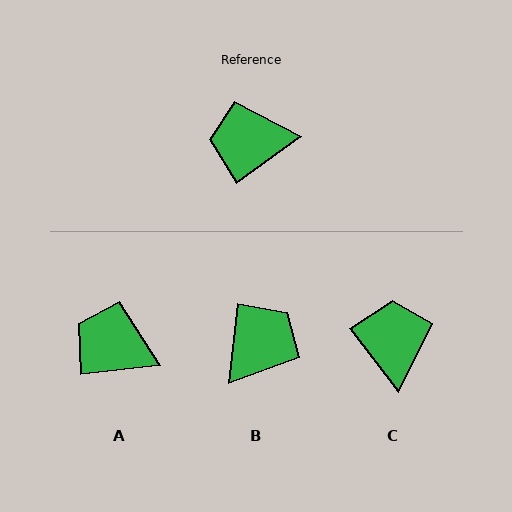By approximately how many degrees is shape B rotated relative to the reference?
Approximately 132 degrees clockwise.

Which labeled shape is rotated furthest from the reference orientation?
B, about 132 degrees away.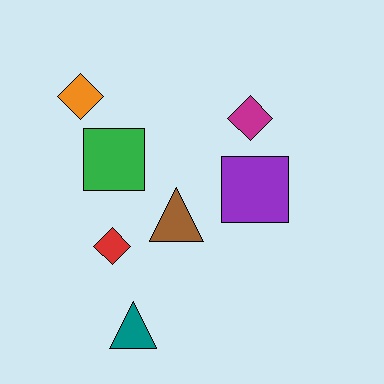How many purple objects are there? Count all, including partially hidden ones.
There is 1 purple object.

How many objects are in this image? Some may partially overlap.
There are 7 objects.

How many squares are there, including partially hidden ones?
There are 2 squares.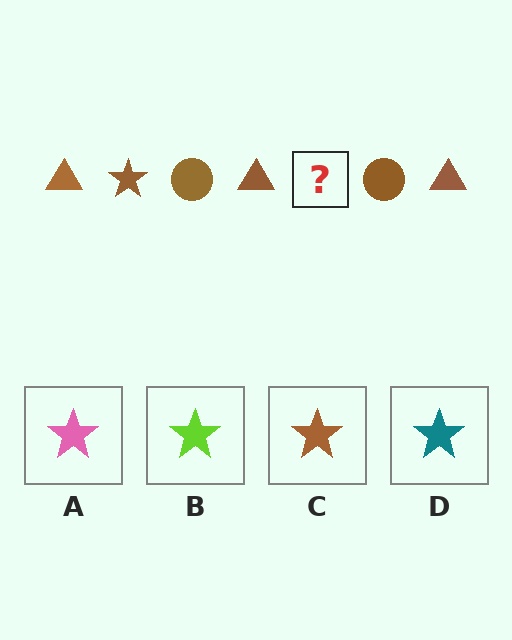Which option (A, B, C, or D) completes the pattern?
C.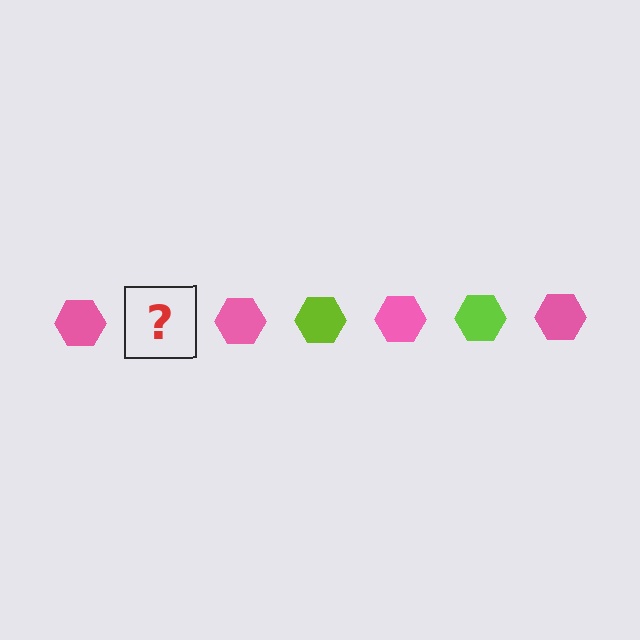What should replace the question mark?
The question mark should be replaced with a lime hexagon.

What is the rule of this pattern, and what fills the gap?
The rule is that the pattern cycles through pink, lime hexagons. The gap should be filled with a lime hexagon.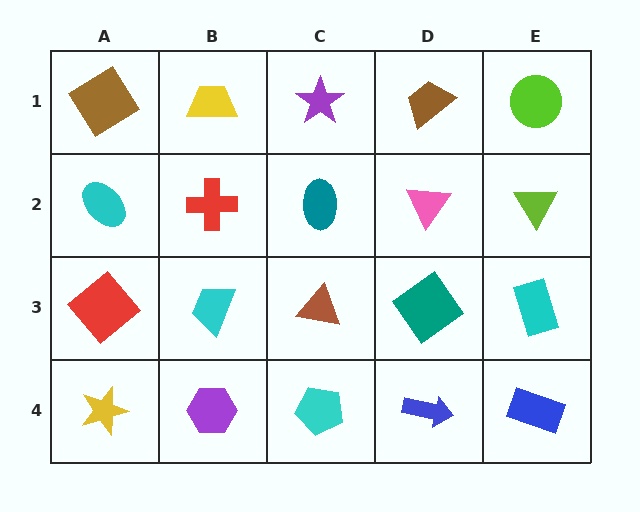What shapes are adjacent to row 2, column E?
A lime circle (row 1, column E), a cyan rectangle (row 3, column E), a pink triangle (row 2, column D).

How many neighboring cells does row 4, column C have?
3.